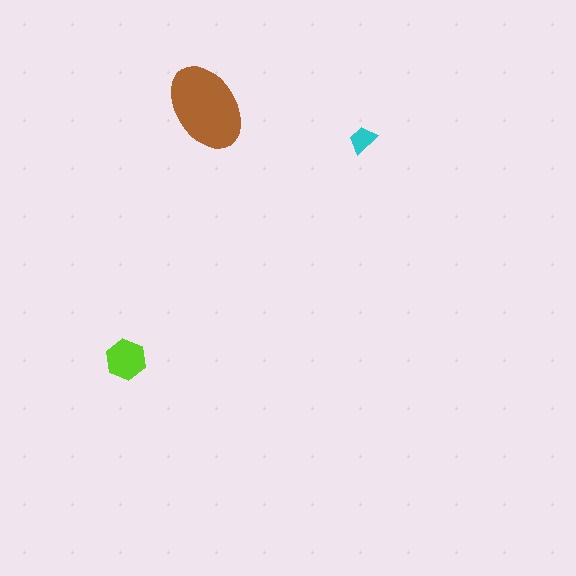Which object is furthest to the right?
The cyan trapezoid is rightmost.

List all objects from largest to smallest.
The brown ellipse, the lime hexagon, the cyan trapezoid.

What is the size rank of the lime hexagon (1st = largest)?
2nd.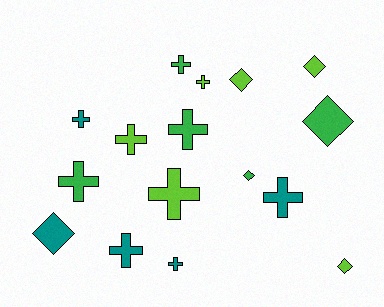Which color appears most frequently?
Lime, with 6 objects.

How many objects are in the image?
There are 16 objects.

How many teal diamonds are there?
There is 1 teal diamond.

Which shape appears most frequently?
Cross, with 10 objects.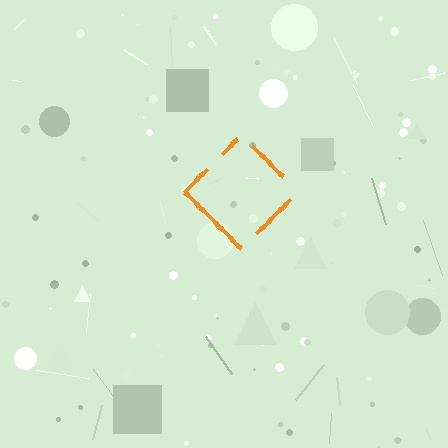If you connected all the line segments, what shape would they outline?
They would outline a diamond.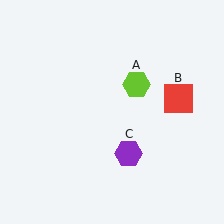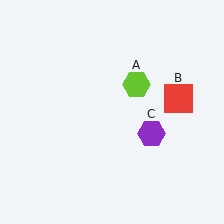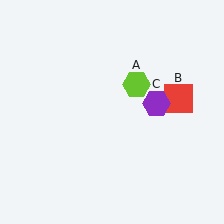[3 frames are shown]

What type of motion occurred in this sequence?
The purple hexagon (object C) rotated counterclockwise around the center of the scene.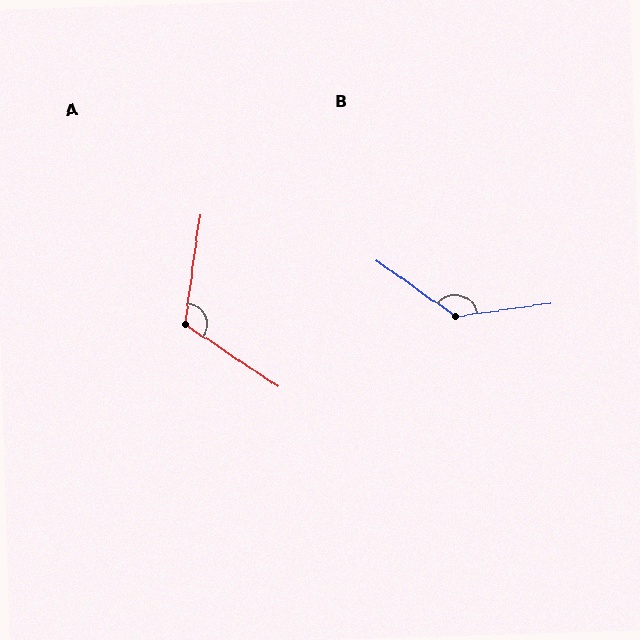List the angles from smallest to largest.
A (116°), B (137°).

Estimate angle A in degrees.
Approximately 116 degrees.